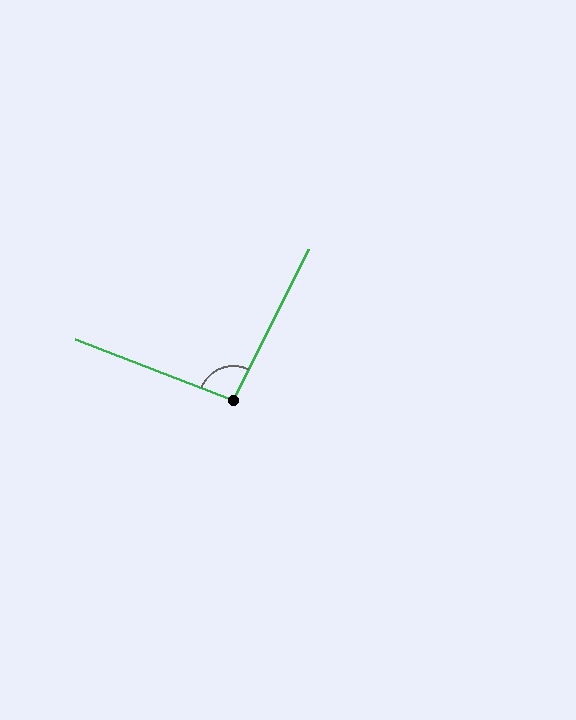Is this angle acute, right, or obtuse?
It is obtuse.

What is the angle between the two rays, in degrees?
Approximately 96 degrees.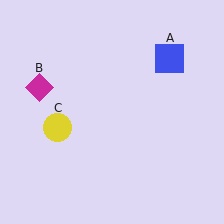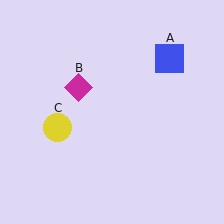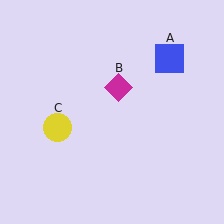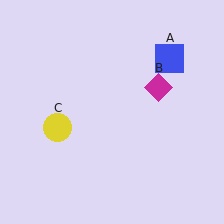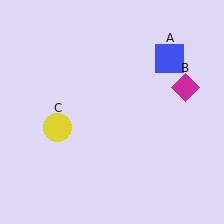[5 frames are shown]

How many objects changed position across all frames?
1 object changed position: magenta diamond (object B).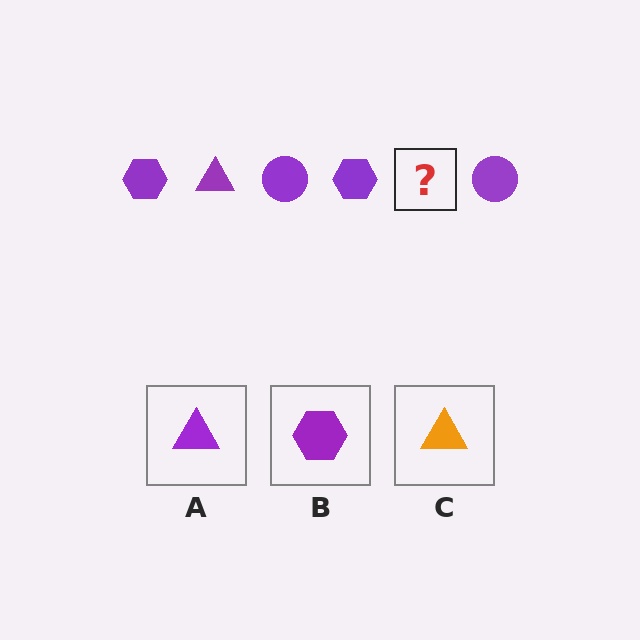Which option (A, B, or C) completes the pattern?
A.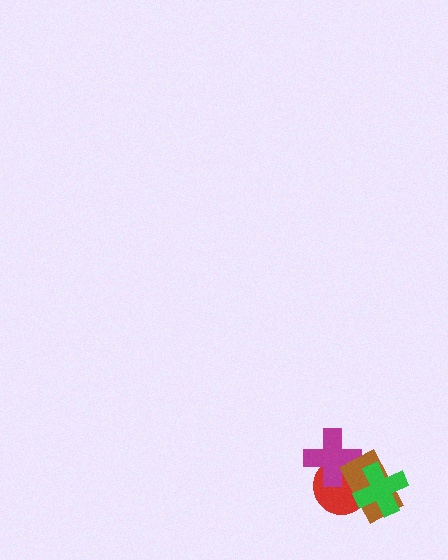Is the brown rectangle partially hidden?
Yes, it is partially covered by another shape.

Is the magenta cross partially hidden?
Yes, it is partially covered by another shape.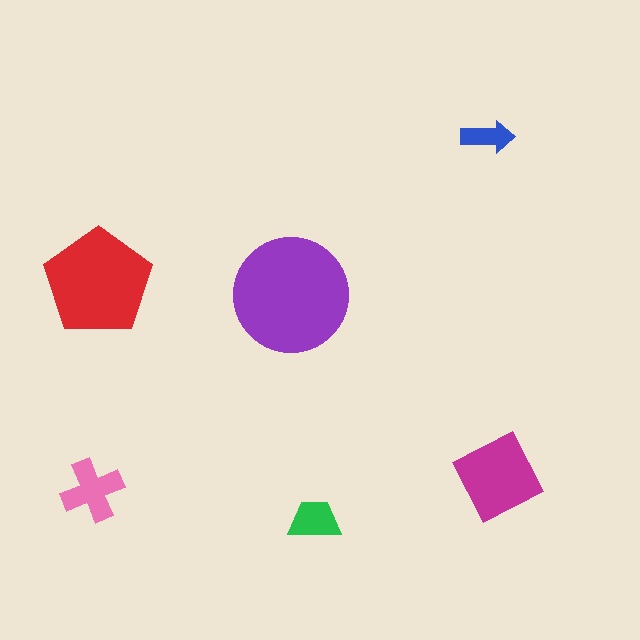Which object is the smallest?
The blue arrow.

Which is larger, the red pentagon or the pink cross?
The red pentagon.